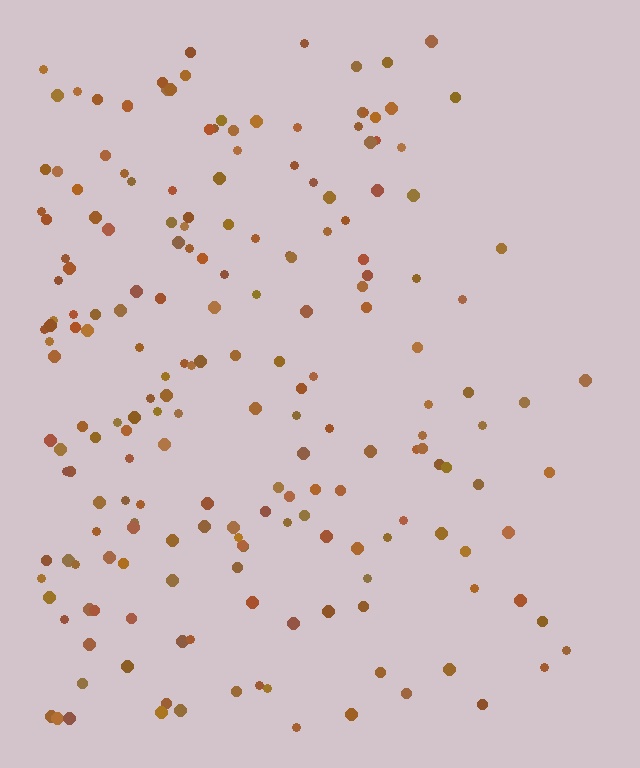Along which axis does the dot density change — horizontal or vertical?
Horizontal.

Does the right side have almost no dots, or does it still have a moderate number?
Still a moderate number, just noticeably fewer than the left.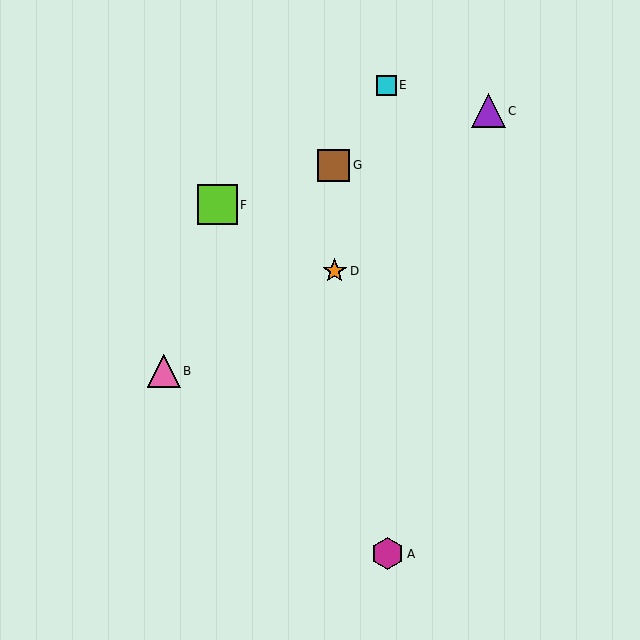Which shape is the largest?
The lime square (labeled F) is the largest.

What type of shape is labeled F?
Shape F is a lime square.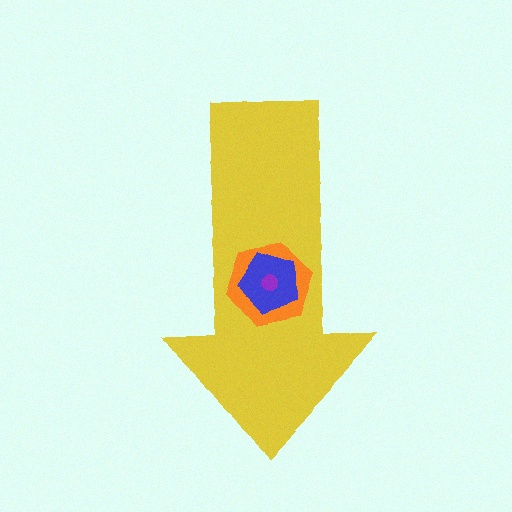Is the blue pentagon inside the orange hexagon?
Yes.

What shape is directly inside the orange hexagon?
The blue pentagon.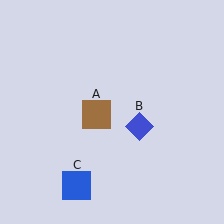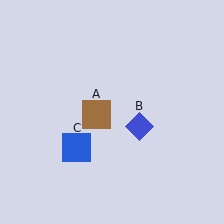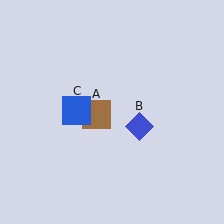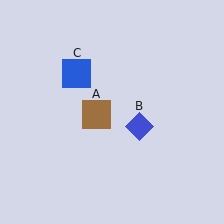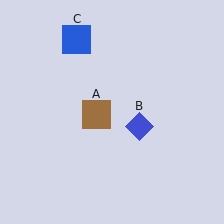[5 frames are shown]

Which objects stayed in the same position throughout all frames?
Brown square (object A) and blue diamond (object B) remained stationary.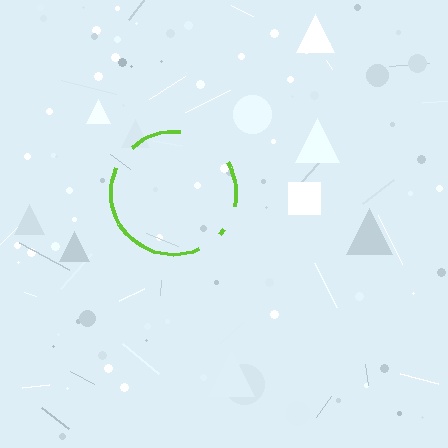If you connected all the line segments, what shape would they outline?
They would outline a circle.